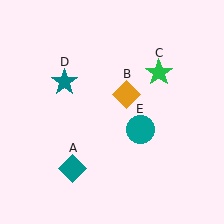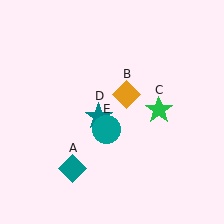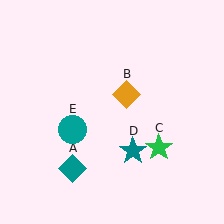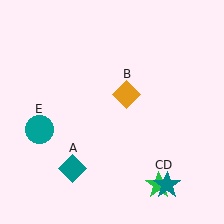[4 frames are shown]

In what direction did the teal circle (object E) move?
The teal circle (object E) moved left.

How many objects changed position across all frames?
3 objects changed position: green star (object C), teal star (object D), teal circle (object E).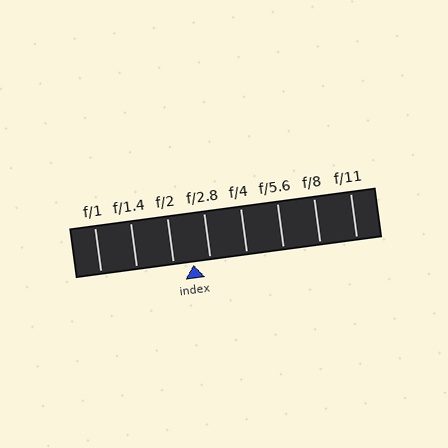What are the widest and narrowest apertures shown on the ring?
The widest aperture shown is f/1 and the narrowest is f/11.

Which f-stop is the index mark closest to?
The index mark is closest to f/2.8.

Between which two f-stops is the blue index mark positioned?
The index mark is between f/2 and f/2.8.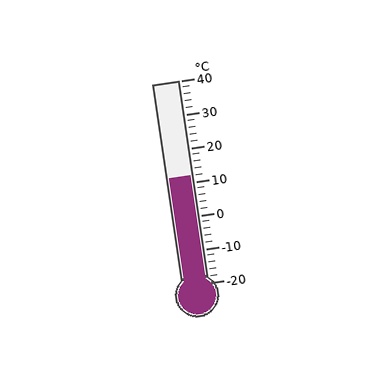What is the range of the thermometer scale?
The thermometer scale ranges from -20°C to 40°C.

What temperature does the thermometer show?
The thermometer shows approximately 12°C.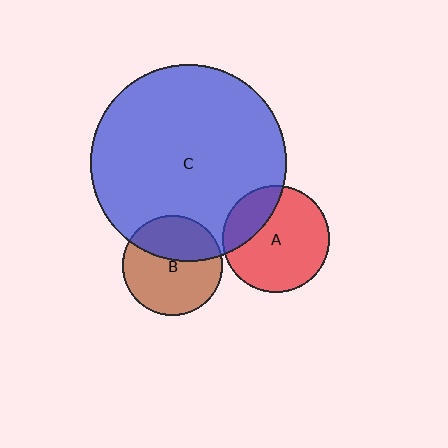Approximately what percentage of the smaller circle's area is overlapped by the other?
Approximately 25%.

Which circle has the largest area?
Circle C (blue).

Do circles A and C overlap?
Yes.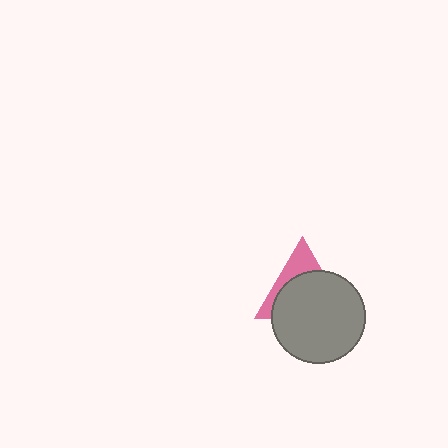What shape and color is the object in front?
The object in front is a gray circle.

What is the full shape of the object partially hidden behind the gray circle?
The partially hidden object is a pink triangle.